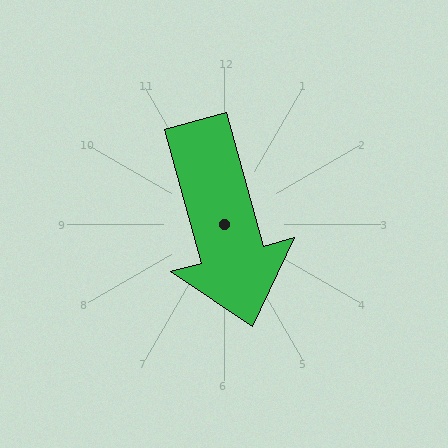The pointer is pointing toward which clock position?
Roughly 5 o'clock.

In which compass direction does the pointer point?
South.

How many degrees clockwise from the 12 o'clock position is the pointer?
Approximately 165 degrees.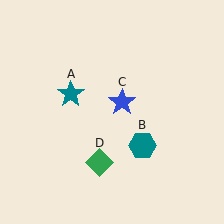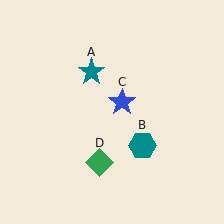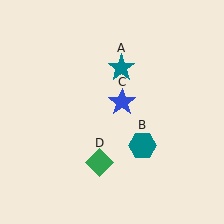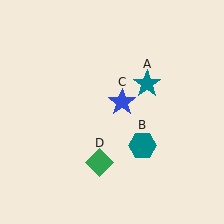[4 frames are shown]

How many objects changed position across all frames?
1 object changed position: teal star (object A).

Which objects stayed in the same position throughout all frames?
Teal hexagon (object B) and blue star (object C) and green diamond (object D) remained stationary.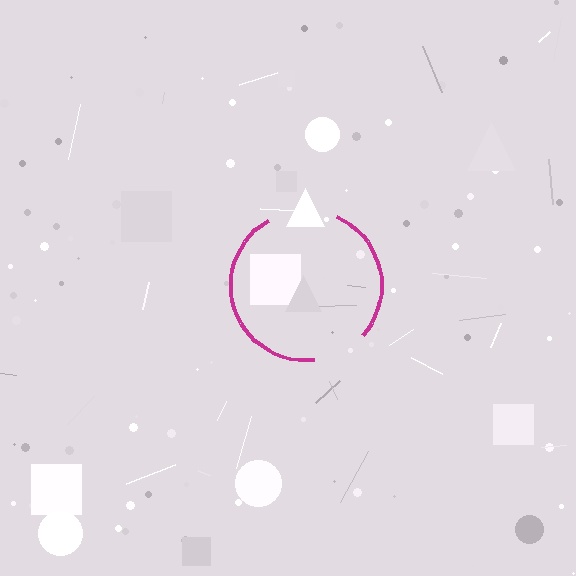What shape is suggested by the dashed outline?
The dashed outline suggests a circle.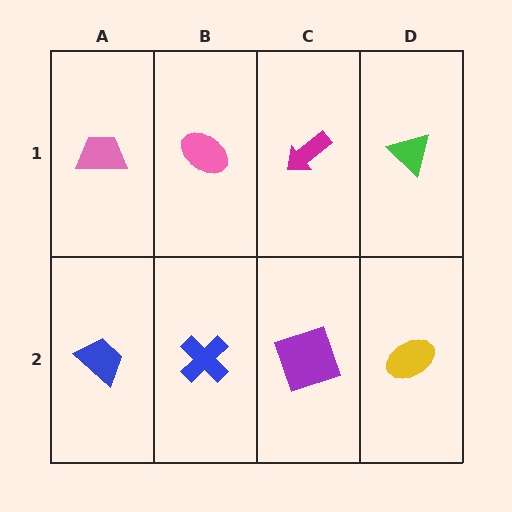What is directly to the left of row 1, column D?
A magenta arrow.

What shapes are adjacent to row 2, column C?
A magenta arrow (row 1, column C), a blue cross (row 2, column B), a yellow ellipse (row 2, column D).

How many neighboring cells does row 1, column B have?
3.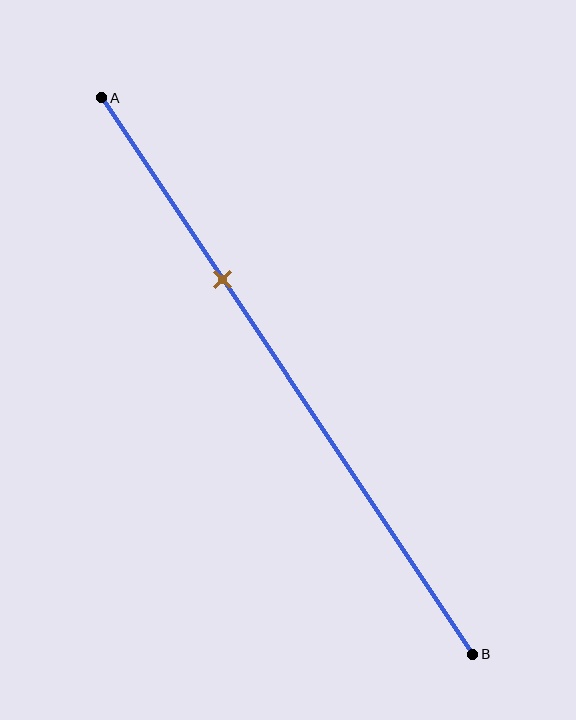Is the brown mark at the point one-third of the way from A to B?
Yes, the mark is approximately at the one-third point.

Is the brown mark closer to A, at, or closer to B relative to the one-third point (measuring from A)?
The brown mark is approximately at the one-third point of segment AB.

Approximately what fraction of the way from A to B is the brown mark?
The brown mark is approximately 35% of the way from A to B.